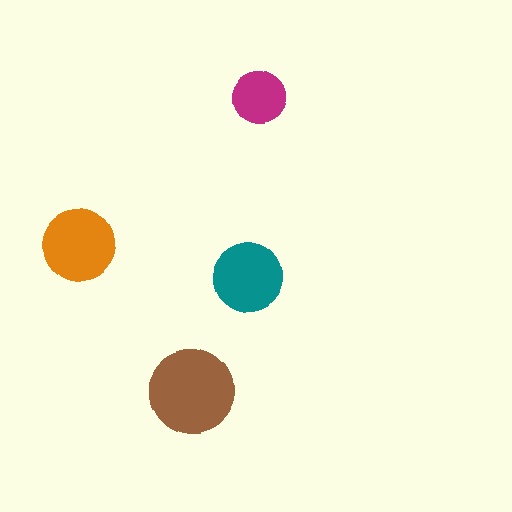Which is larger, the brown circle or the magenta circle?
The brown one.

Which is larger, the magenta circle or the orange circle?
The orange one.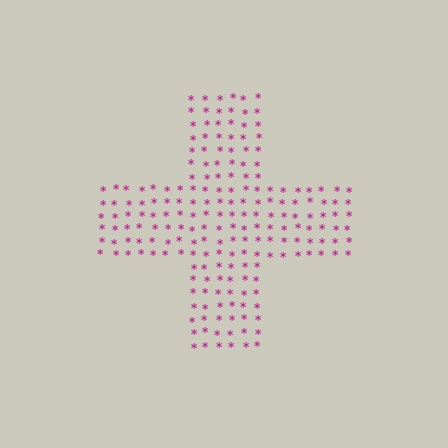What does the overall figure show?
The overall figure shows a cross.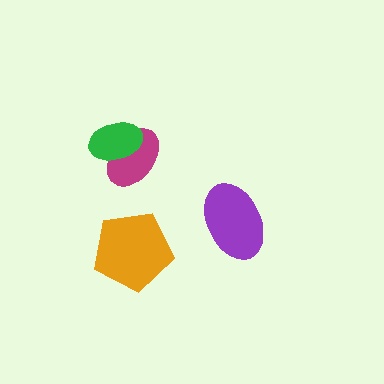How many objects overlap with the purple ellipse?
0 objects overlap with the purple ellipse.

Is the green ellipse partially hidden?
No, no other shape covers it.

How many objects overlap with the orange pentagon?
0 objects overlap with the orange pentagon.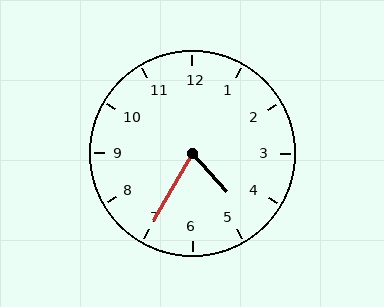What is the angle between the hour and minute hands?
Approximately 72 degrees.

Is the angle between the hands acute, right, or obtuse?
It is acute.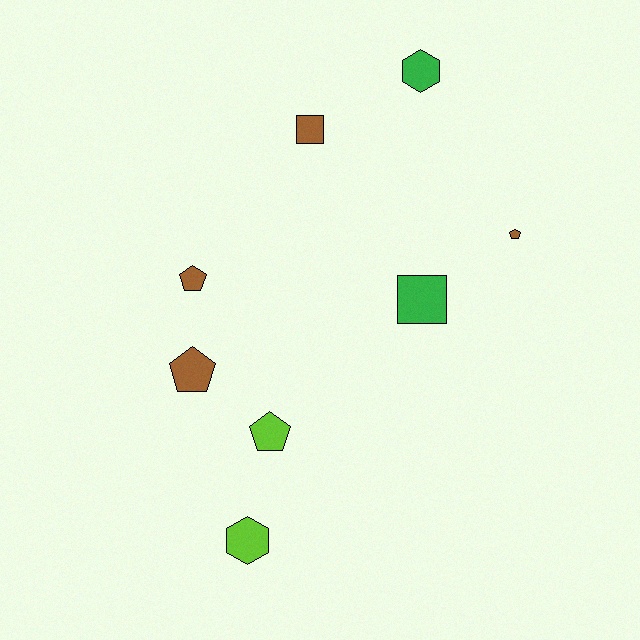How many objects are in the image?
There are 8 objects.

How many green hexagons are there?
There is 1 green hexagon.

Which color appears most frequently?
Brown, with 4 objects.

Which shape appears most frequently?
Pentagon, with 4 objects.